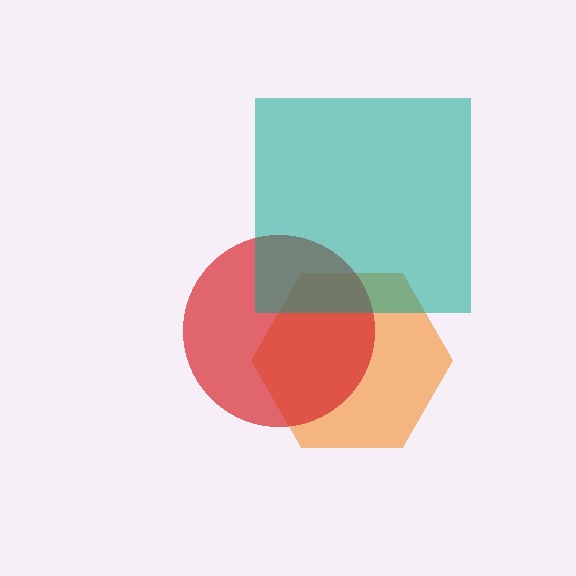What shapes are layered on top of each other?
The layered shapes are: an orange hexagon, a red circle, a teal square.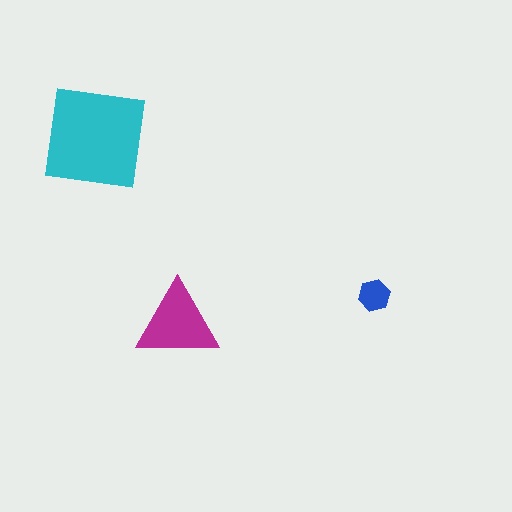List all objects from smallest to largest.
The blue hexagon, the magenta triangle, the cyan square.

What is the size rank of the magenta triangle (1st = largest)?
2nd.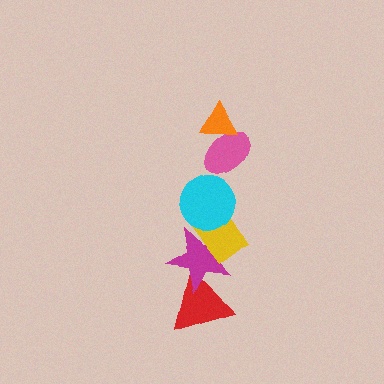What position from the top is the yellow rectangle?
The yellow rectangle is 4th from the top.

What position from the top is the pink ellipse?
The pink ellipse is 2nd from the top.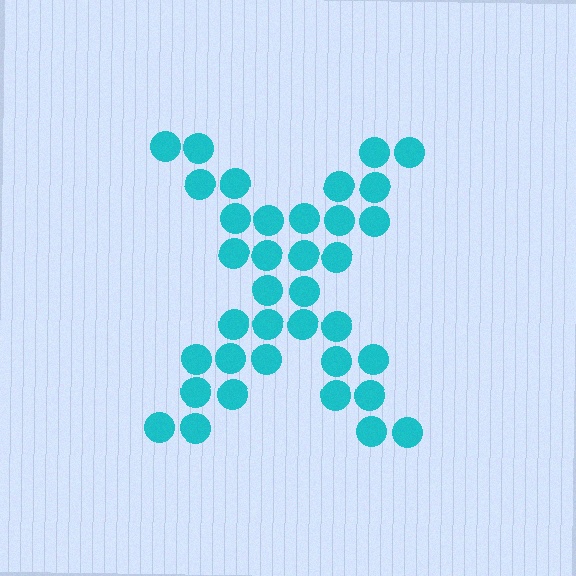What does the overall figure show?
The overall figure shows the letter X.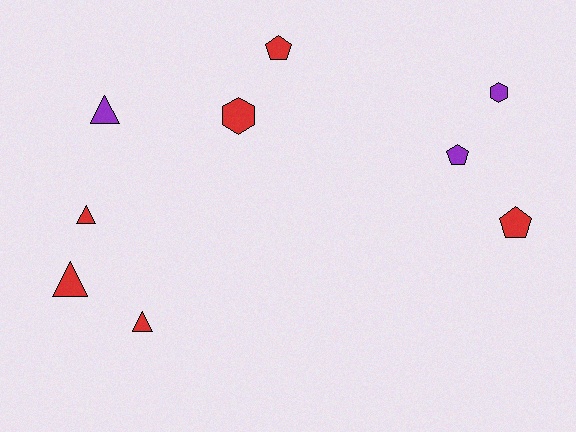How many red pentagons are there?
There are 2 red pentagons.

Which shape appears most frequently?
Triangle, with 4 objects.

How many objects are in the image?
There are 9 objects.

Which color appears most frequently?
Red, with 6 objects.